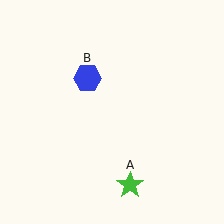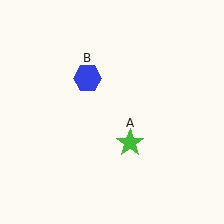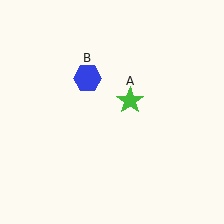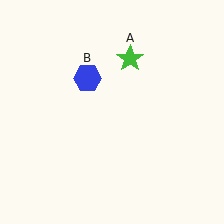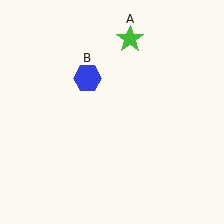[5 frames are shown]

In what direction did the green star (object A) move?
The green star (object A) moved up.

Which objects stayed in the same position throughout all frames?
Blue hexagon (object B) remained stationary.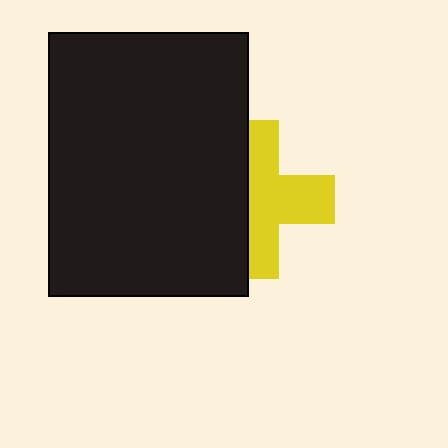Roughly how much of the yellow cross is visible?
About half of it is visible (roughly 57%).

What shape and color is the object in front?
The object in front is a black rectangle.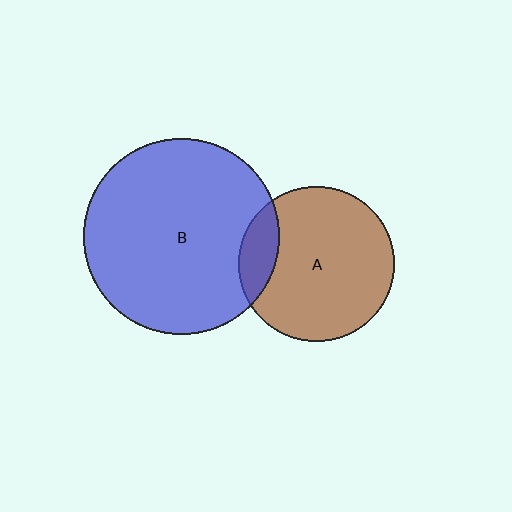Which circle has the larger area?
Circle B (blue).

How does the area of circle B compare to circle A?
Approximately 1.6 times.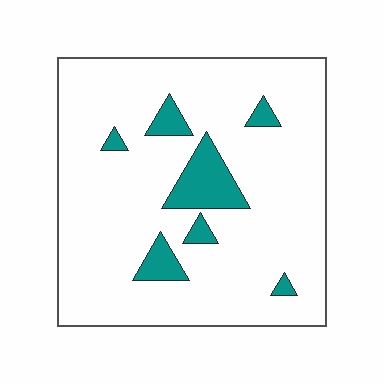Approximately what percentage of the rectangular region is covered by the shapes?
Approximately 10%.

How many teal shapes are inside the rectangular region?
7.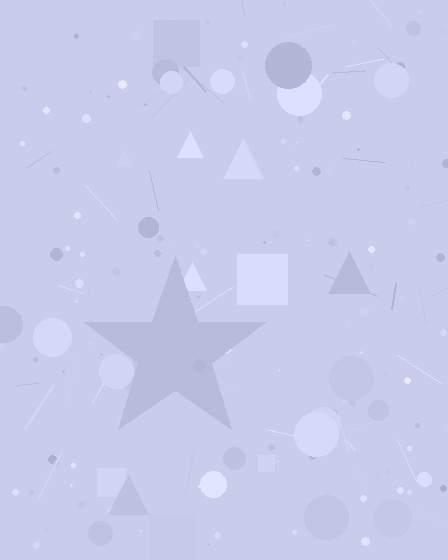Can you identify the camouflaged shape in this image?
The camouflaged shape is a star.